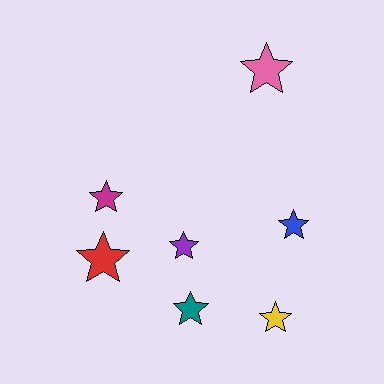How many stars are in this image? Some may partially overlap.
There are 7 stars.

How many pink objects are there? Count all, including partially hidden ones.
There is 1 pink object.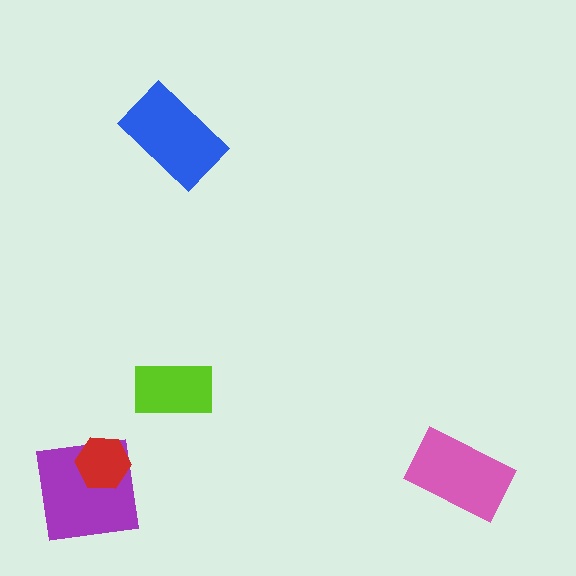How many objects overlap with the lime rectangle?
0 objects overlap with the lime rectangle.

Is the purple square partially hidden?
Yes, it is partially covered by another shape.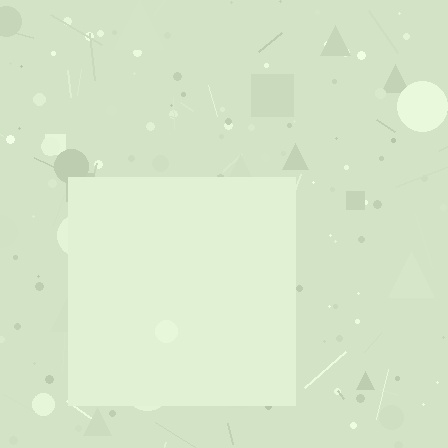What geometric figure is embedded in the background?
A square is embedded in the background.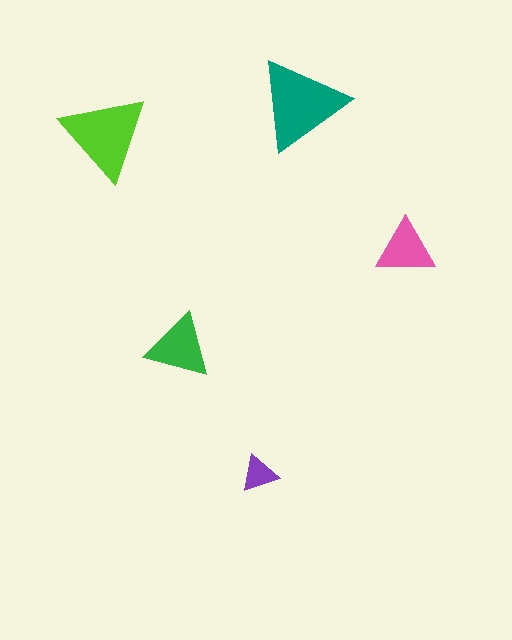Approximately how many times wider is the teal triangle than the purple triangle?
About 2.5 times wider.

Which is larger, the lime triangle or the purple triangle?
The lime one.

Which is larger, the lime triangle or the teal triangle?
The teal one.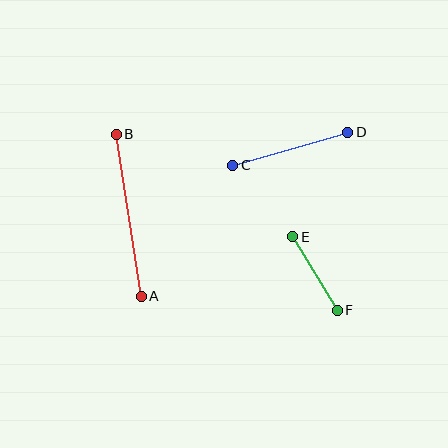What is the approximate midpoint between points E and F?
The midpoint is at approximately (315, 273) pixels.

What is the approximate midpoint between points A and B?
The midpoint is at approximately (129, 215) pixels.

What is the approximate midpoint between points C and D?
The midpoint is at approximately (290, 149) pixels.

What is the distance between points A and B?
The distance is approximately 164 pixels.